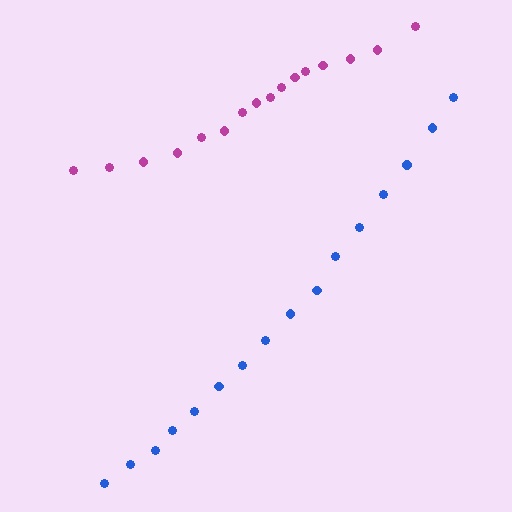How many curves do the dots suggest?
There are 2 distinct paths.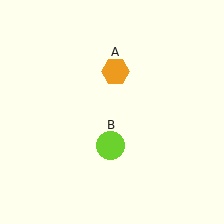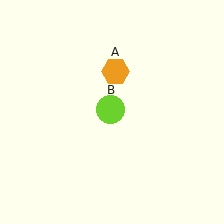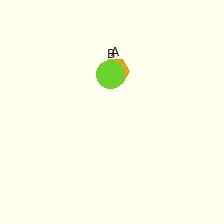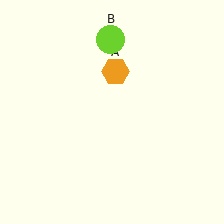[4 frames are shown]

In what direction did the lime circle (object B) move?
The lime circle (object B) moved up.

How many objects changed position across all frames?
1 object changed position: lime circle (object B).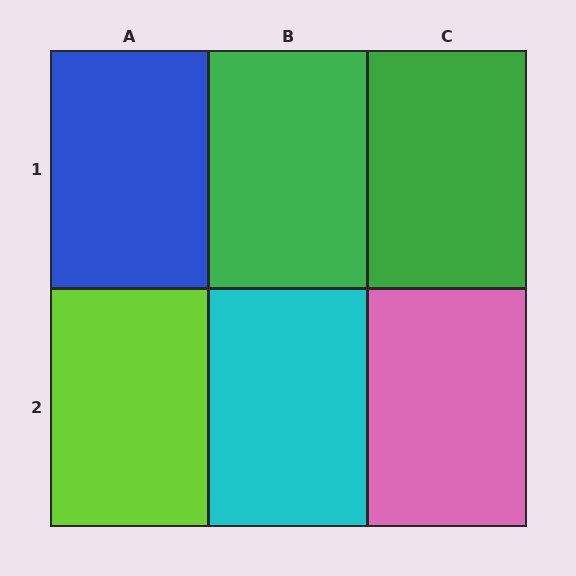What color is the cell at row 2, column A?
Lime.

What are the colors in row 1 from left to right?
Blue, green, green.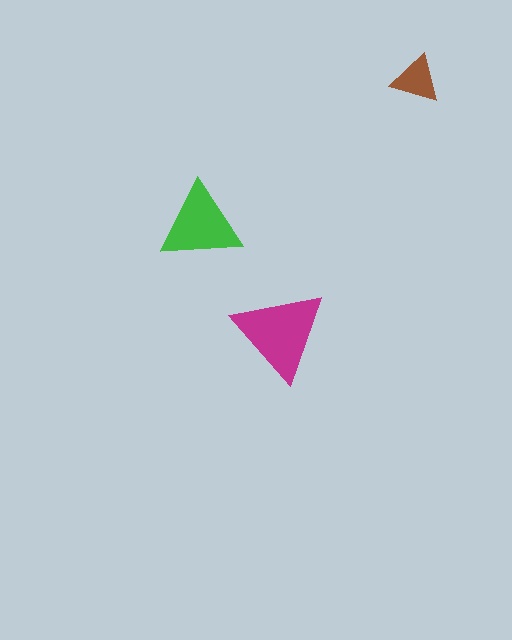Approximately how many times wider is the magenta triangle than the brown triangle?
About 2 times wider.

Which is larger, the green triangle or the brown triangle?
The green one.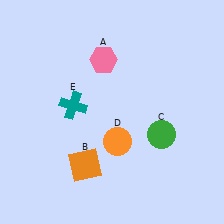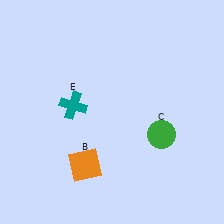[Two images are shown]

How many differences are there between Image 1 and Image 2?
There are 2 differences between the two images.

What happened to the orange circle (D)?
The orange circle (D) was removed in Image 2. It was in the bottom-right area of Image 1.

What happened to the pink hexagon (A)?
The pink hexagon (A) was removed in Image 2. It was in the top-left area of Image 1.